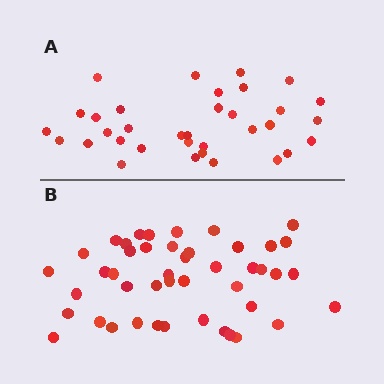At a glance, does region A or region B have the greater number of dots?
Region B (the bottom region) has more dots.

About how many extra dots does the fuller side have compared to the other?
Region B has roughly 12 or so more dots than region A.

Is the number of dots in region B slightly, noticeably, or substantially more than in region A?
Region B has noticeably more, but not dramatically so. The ratio is roughly 1.3 to 1.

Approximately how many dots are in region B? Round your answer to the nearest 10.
About 40 dots. (The exact count is 45, which rounds to 40.)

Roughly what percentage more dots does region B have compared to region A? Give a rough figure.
About 30% more.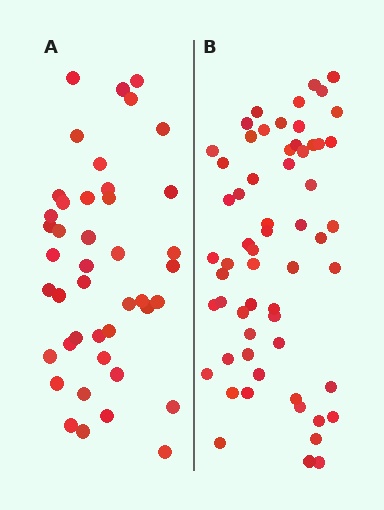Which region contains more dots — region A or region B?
Region B (the right region) has more dots.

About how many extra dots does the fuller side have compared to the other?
Region B has approximately 15 more dots than region A.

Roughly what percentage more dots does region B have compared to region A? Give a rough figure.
About 40% more.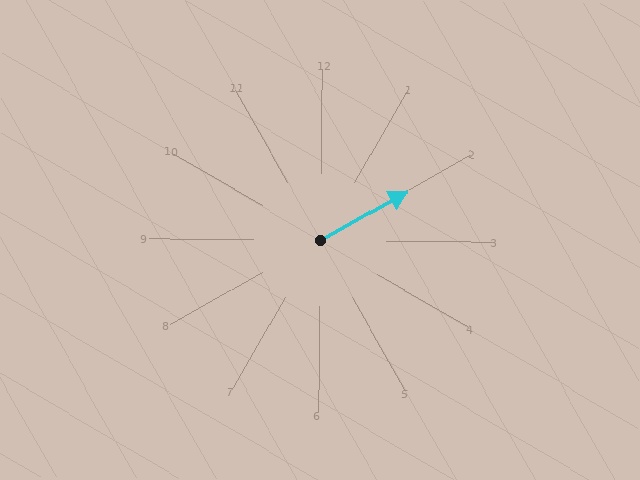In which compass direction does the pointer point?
Northeast.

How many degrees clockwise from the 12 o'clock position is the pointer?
Approximately 60 degrees.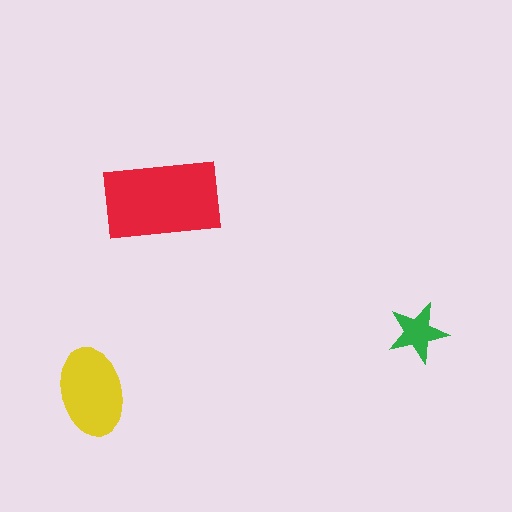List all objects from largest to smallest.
The red rectangle, the yellow ellipse, the green star.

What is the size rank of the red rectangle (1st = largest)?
1st.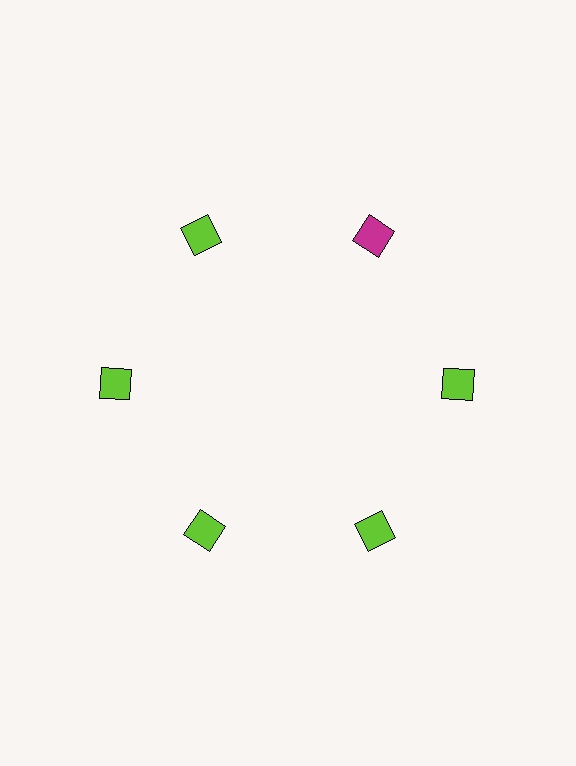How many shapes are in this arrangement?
There are 6 shapes arranged in a ring pattern.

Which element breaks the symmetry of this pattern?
The magenta diamond at roughly the 1 o'clock position breaks the symmetry. All other shapes are lime diamonds.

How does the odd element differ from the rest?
It has a different color: magenta instead of lime.